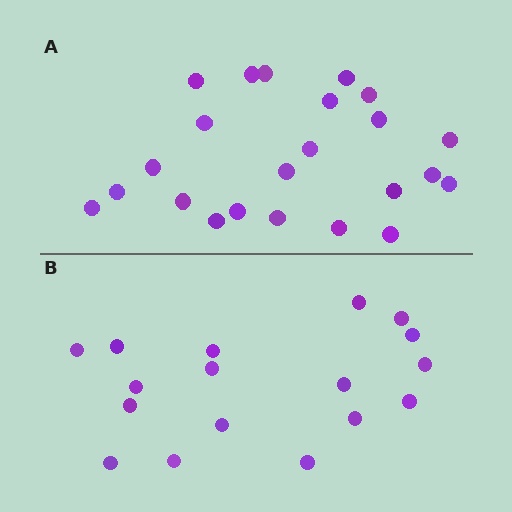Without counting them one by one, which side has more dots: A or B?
Region A (the top region) has more dots.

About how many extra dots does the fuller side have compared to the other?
Region A has about 6 more dots than region B.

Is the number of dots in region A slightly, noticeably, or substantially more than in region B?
Region A has noticeably more, but not dramatically so. The ratio is roughly 1.4 to 1.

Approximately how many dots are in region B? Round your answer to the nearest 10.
About 20 dots. (The exact count is 17, which rounds to 20.)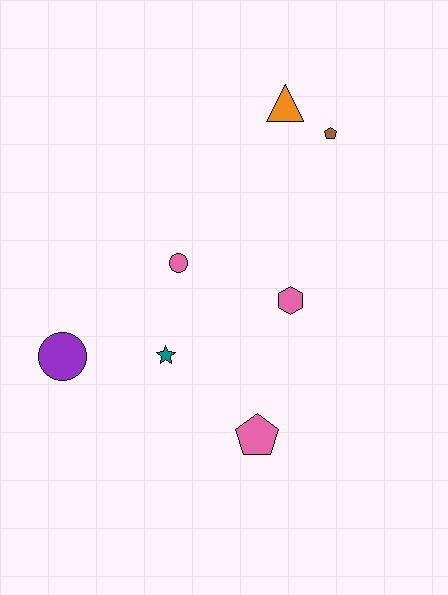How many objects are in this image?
There are 7 objects.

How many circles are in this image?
There are 2 circles.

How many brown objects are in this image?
There is 1 brown object.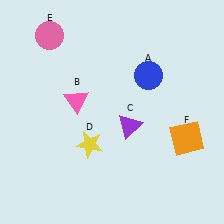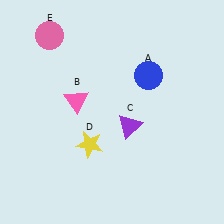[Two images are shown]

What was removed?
The orange square (F) was removed in Image 2.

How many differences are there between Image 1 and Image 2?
There is 1 difference between the two images.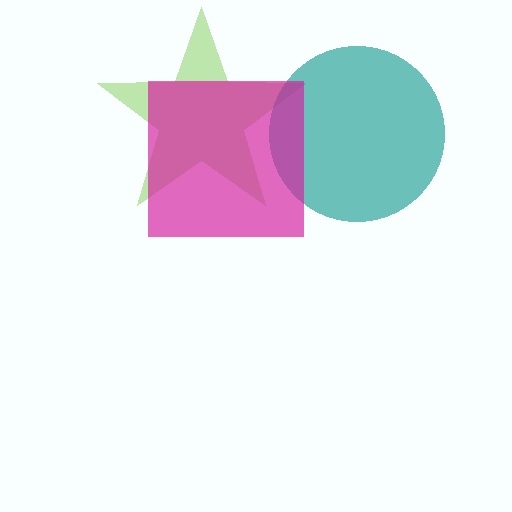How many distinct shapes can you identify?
There are 3 distinct shapes: a lime star, a teal circle, a magenta square.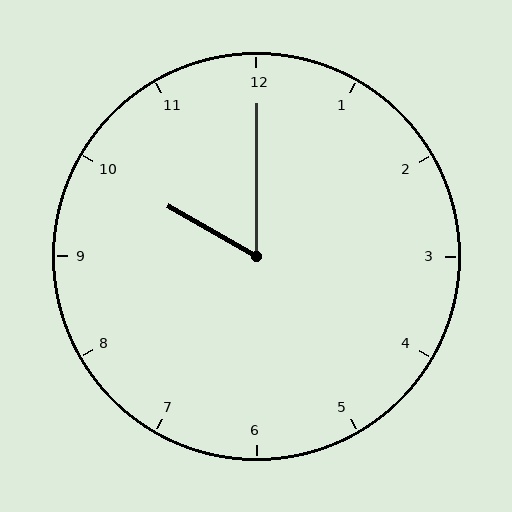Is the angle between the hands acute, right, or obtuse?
It is acute.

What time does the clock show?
10:00.